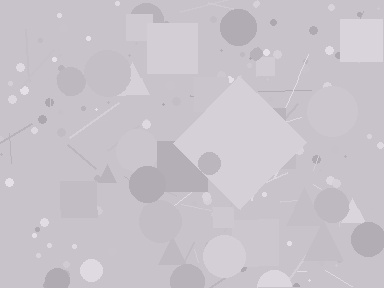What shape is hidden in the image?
A diamond is hidden in the image.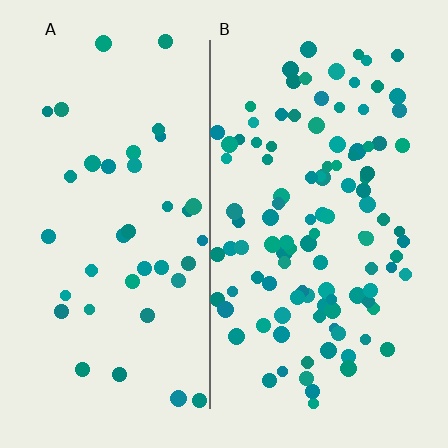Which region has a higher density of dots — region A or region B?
B (the right).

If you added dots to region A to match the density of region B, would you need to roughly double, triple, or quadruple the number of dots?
Approximately triple.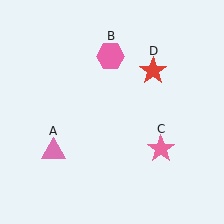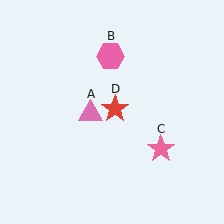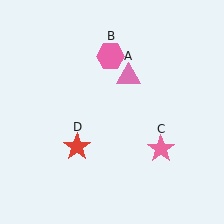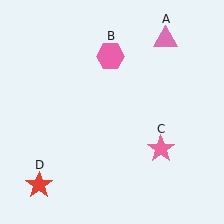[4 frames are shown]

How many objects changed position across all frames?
2 objects changed position: pink triangle (object A), red star (object D).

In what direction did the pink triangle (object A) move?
The pink triangle (object A) moved up and to the right.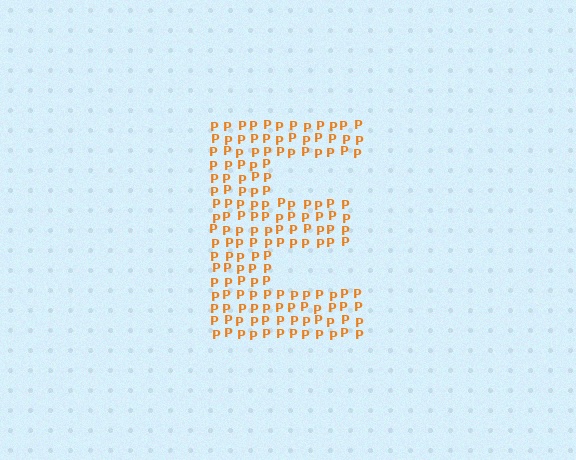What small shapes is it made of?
It is made of small letter P's.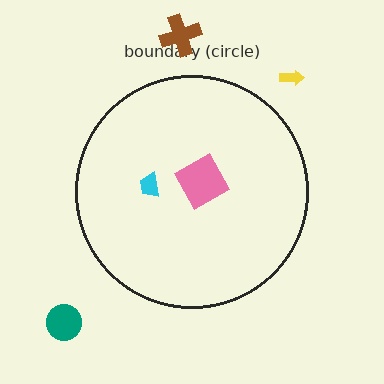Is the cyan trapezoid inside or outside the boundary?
Inside.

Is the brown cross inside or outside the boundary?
Outside.